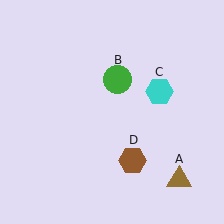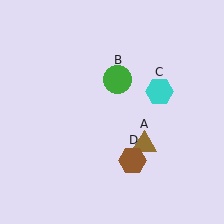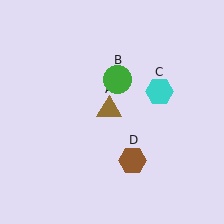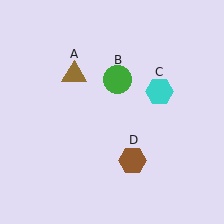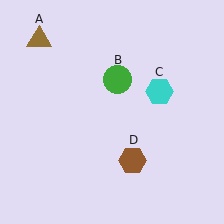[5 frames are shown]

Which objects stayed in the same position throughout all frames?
Green circle (object B) and cyan hexagon (object C) and brown hexagon (object D) remained stationary.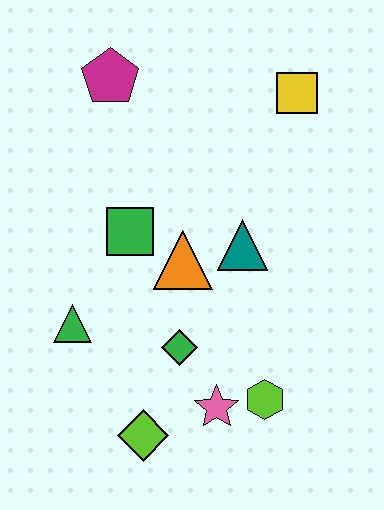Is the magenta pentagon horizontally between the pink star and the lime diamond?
No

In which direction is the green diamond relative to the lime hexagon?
The green diamond is to the left of the lime hexagon.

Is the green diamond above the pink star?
Yes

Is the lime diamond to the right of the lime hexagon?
No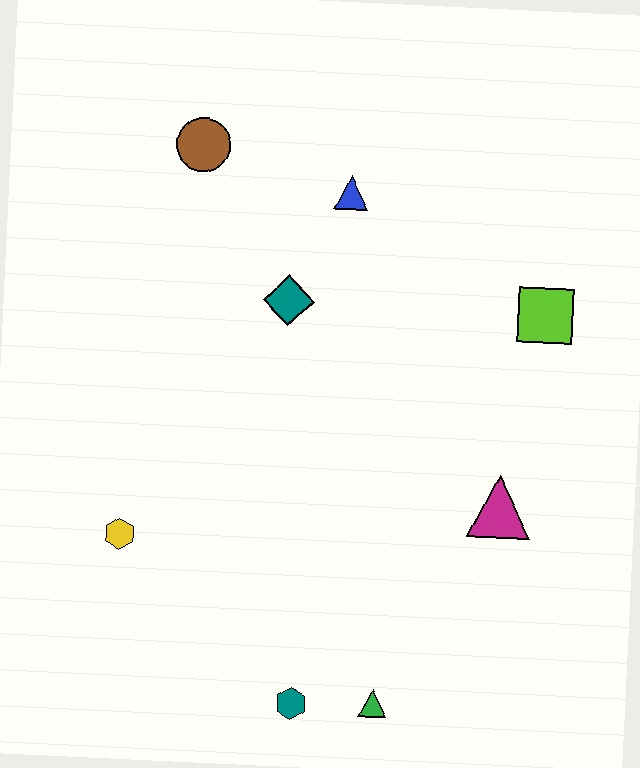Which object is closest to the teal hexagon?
The green triangle is closest to the teal hexagon.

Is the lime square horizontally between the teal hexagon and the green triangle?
No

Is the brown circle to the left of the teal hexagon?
Yes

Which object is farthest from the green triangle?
The brown circle is farthest from the green triangle.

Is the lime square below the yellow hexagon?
No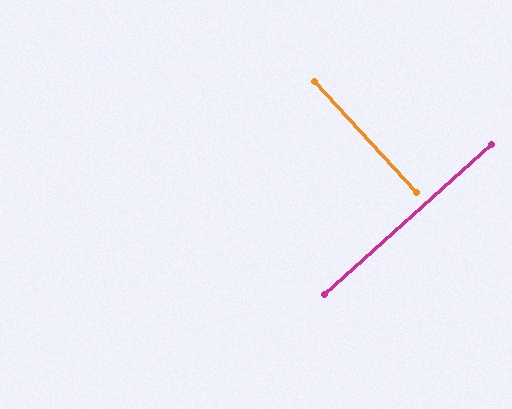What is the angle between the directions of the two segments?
Approximately 89 degrees.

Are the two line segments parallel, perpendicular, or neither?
Perpendicular — they meet at approximately 89°.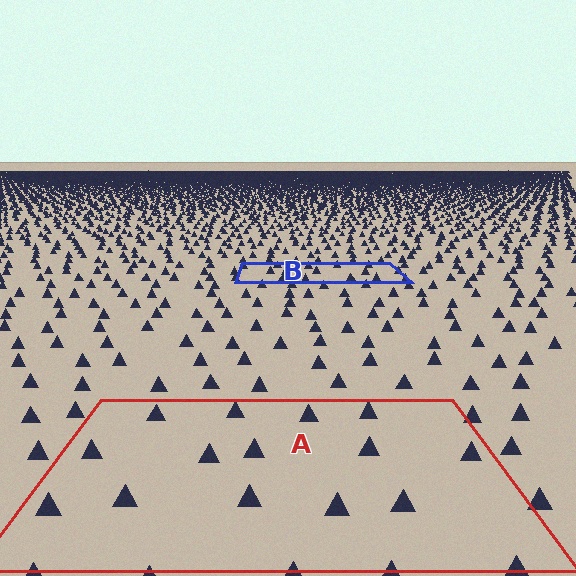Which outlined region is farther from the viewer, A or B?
Region B is farther from the viewer — the texture elements inside it appear smaller and more densely packed.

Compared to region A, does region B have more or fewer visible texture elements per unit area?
Region B has more texture elements per unit area — they are packed more densely because it is farther away.